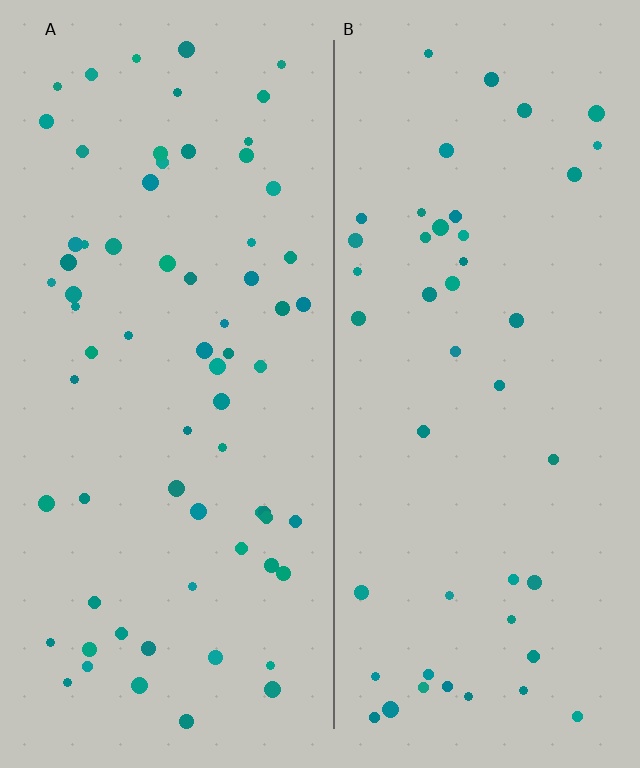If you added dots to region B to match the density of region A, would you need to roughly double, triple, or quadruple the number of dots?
Approximately double.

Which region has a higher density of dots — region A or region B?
A (the left).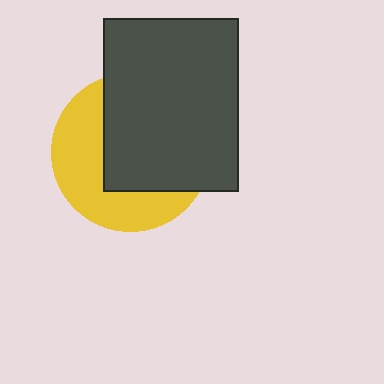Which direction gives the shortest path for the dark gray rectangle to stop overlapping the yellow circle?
Moving toward the upper-right gives the shortest separation.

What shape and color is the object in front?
The object in front is a dark gray rectangle.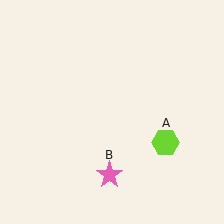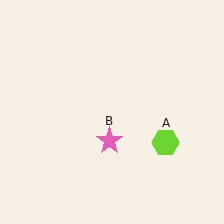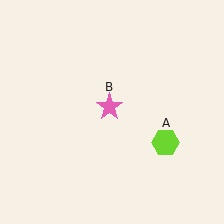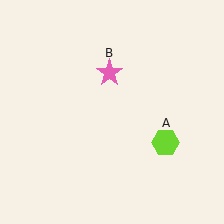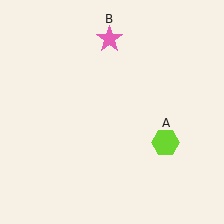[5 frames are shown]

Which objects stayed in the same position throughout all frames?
Lime hexagon (object A) remained stationary.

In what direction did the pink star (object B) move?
The pink star (object B) moved up.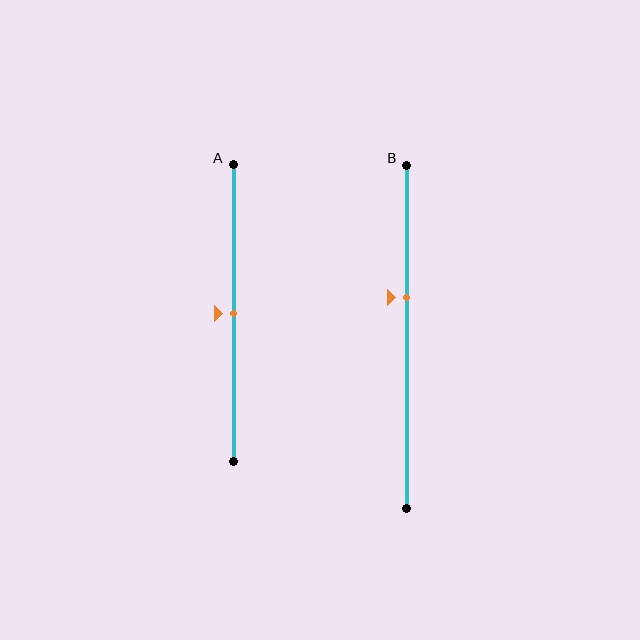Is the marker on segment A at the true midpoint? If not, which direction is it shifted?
Yes, the marker on segment A is at the true midpoint.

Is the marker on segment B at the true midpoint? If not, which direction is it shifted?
No, the marker on segment B is shifted upward by about 12% of the segment length.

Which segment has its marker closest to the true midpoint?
Segment A has its marker closest to the true midpoint.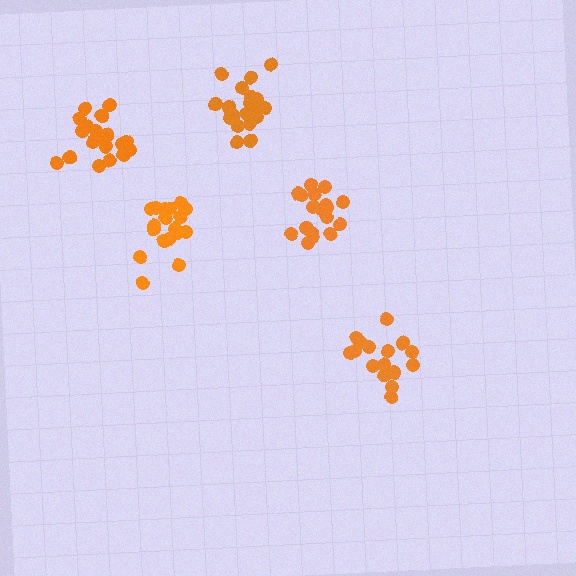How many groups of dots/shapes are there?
There are 5 groups.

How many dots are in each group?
Group 1: 17 dots, Group 2: 18 dots, Group 3: 19 dots, Group 4: 19 dots, Group 5: 19 dots (92 total).